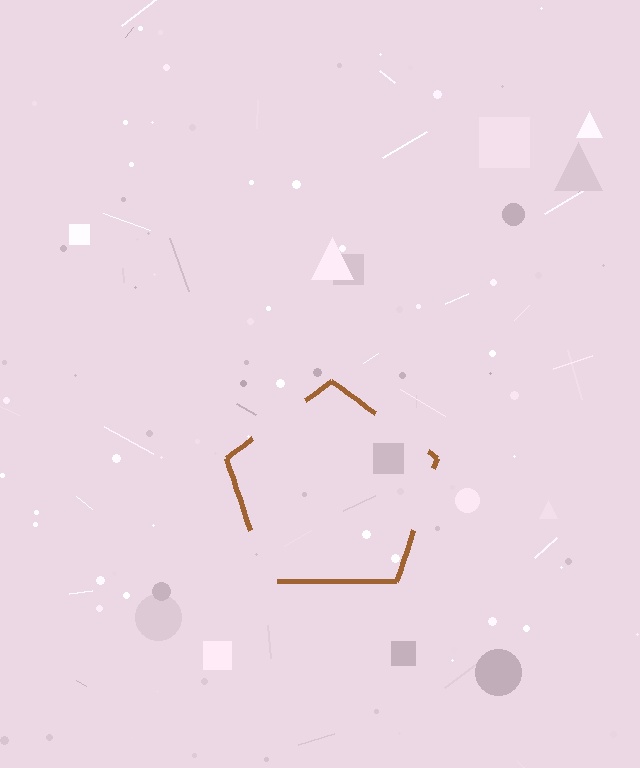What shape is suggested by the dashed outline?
The dashed outline suggests a pentagon.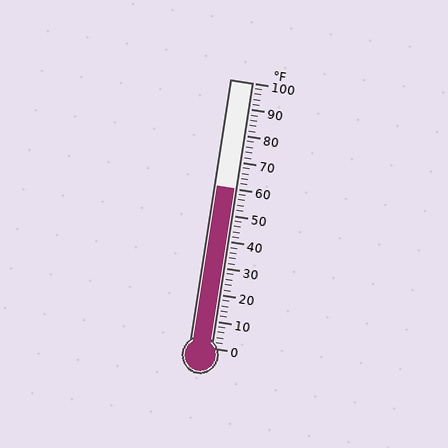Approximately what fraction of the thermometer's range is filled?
The thermometer is filled to approximately 60% of its range.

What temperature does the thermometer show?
The thermometer shows approximately 60°F.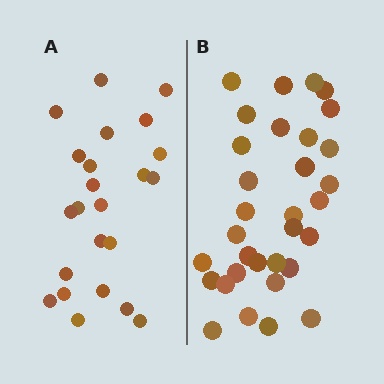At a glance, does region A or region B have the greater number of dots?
Region B (the right region) has more dots.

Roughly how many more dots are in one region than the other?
Region B has roughly 8 or so more dots than region A.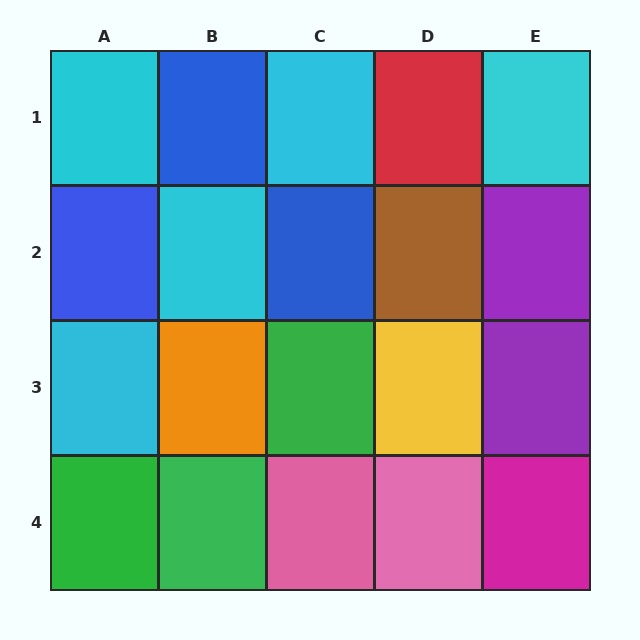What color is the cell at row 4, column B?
Green.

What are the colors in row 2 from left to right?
Blue, cyan, blue, brown, purple.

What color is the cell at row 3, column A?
Cyan.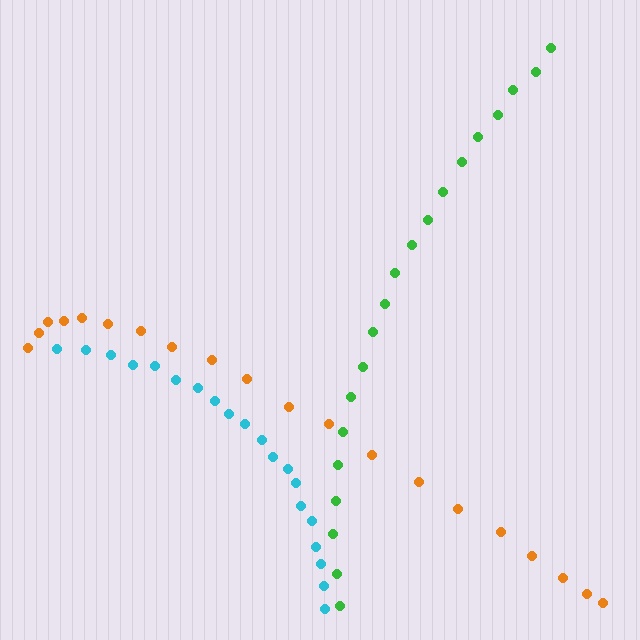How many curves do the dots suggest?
There are 3 distinct paths.